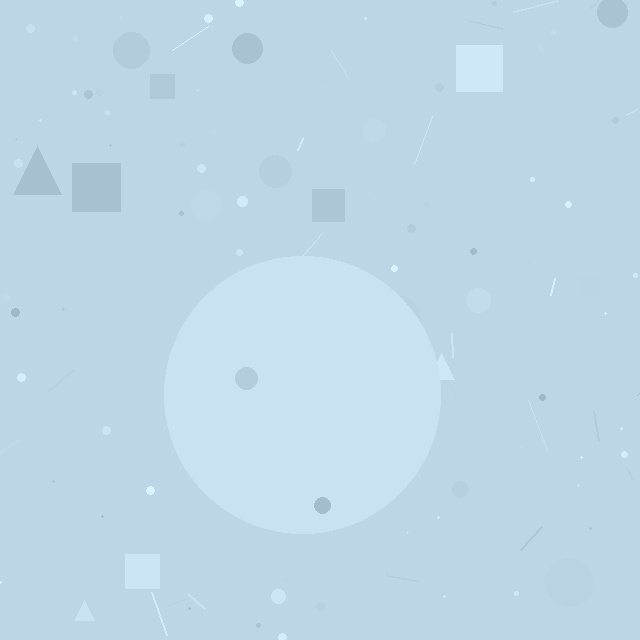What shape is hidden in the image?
A circle is hidden in the image.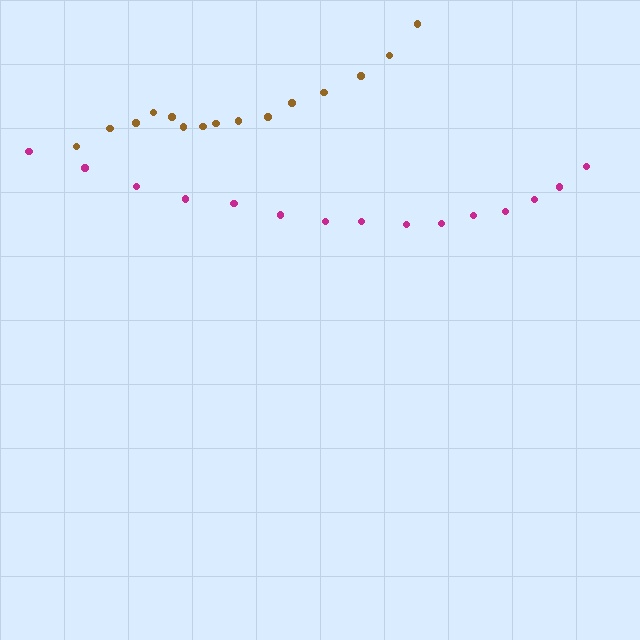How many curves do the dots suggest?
There are 2 distinct paths.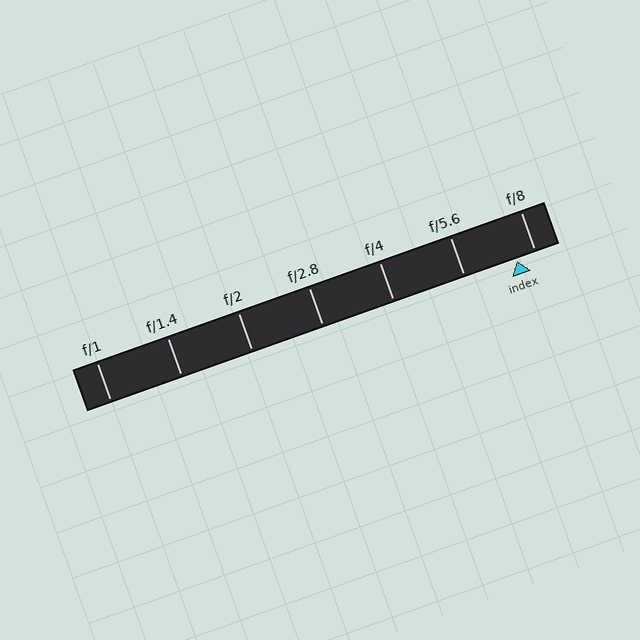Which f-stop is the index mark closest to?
The index mark is closest to f/8.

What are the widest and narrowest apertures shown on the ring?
The widest aperture shown is f/1 and the narrowest is f/8.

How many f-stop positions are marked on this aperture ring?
There are 7 f-stop positions marked.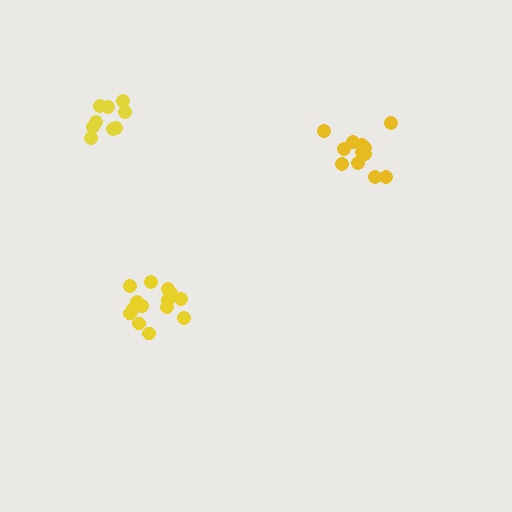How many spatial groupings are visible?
There are 3 spatial groupings.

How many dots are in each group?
Group 1: 12 dots, Group 2: 9 dots, Group 3: 14 dots (35 total).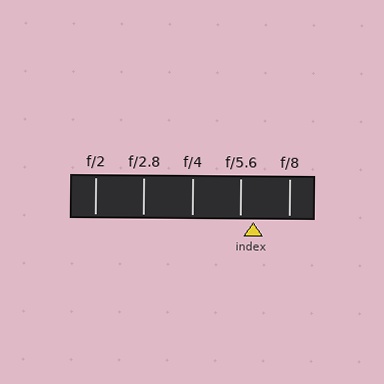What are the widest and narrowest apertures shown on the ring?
The widest aperture shown is f/2 and the narrowest is f/8.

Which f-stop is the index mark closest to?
The index mark is closest to f/5.6.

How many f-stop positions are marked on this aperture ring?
There are 5 f-stop positions marked.